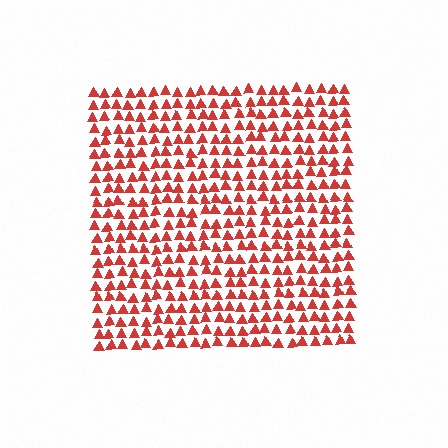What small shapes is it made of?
It is made of small triangles.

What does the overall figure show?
The overall figure shows a square.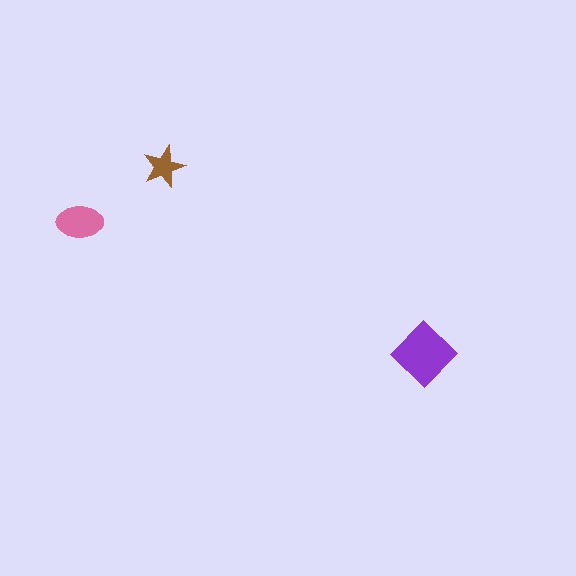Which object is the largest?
The purple diamond.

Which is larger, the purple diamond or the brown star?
The purple diamond.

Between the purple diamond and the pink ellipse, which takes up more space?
The purple diamond.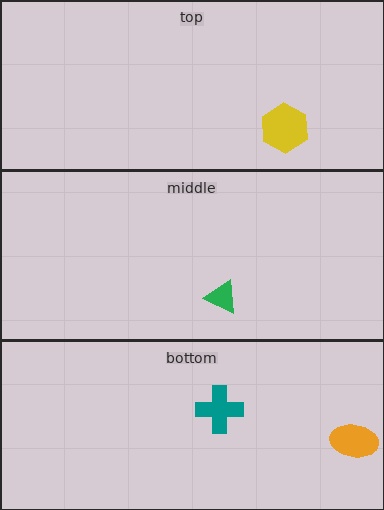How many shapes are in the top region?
1.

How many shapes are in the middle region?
1.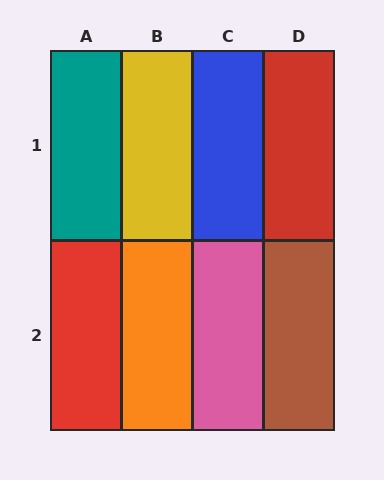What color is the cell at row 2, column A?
Red.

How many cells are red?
2 cells are red.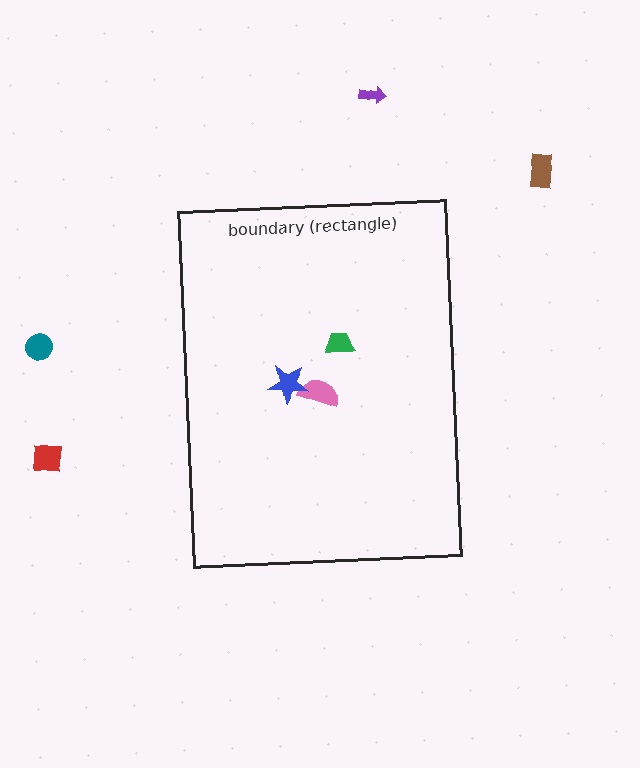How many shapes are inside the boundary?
3 inside, 4 outside.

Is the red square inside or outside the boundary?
Outside.